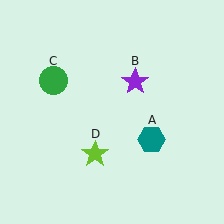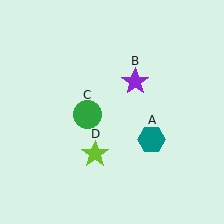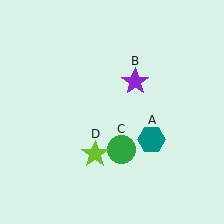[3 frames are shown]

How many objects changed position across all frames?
1 object changed position: green circle (object C).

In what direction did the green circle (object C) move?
The green circle (object C) moved down and to the right.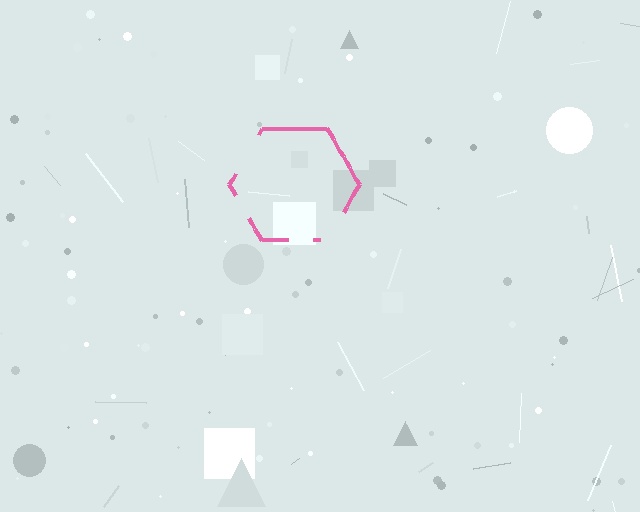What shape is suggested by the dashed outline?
The dashed outline suggests a hexagon.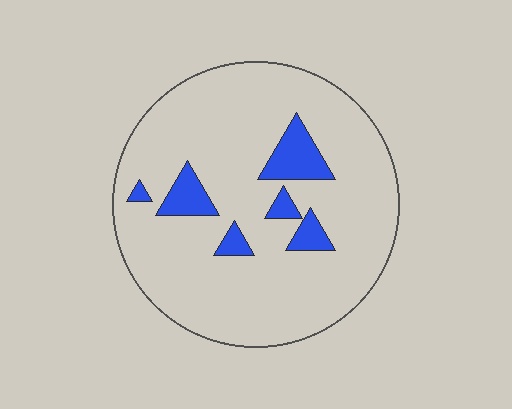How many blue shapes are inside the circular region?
6.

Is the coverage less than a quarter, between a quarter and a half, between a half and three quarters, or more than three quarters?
Less than a quarter.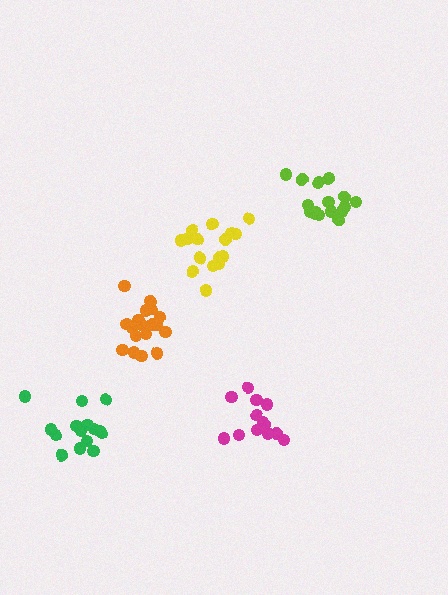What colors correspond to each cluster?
The clusters are colored: magenta, yellow, lime, green, orange.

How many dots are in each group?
Group 1: 13 dots, Group 2: 16 dots, Group 3: 16 dots, Group 4: 15 dots, Group 5: 18 dots (78 total).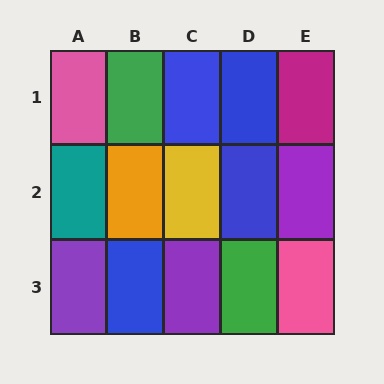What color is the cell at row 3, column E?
Pink.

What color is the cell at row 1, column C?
Blue.